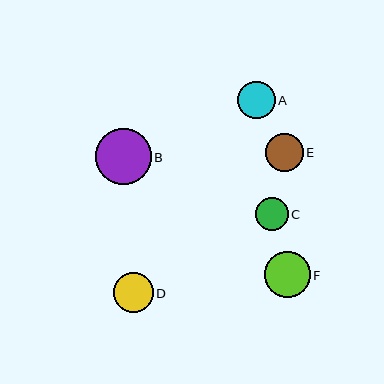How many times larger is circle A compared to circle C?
Circle A is approximately 1.1 times the size of circle C.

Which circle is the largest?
Circle B is the largest with a size of approximately 56 pixels.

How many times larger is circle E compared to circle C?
Circle E is approximately 1.2 times the size of circle C.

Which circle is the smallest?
Circle C is the smallest with a size of approximately 33 pixels.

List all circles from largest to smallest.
From largest to smallest: B, F, D, E, A, C.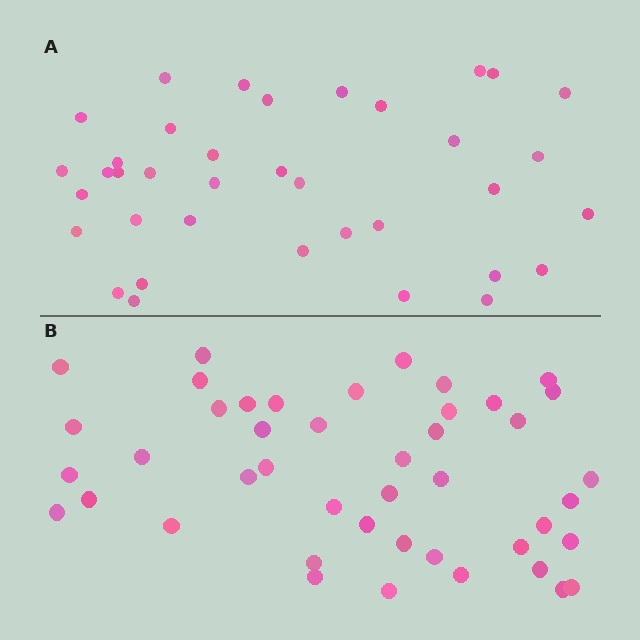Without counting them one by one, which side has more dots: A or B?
Region B (the bottom region) has more dots.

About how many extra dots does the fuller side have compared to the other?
Region B has roughly 8 or so more dots than region A.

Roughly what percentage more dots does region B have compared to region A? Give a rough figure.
About 20% more.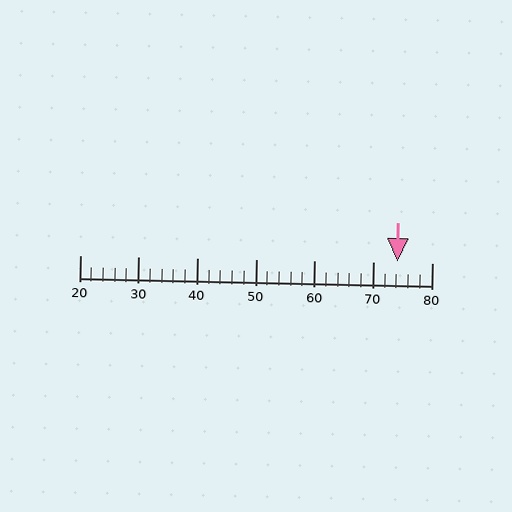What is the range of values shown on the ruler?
The ruler shows values from 20 to 80.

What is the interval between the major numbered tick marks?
The major tick marks are spaced 10 units apart.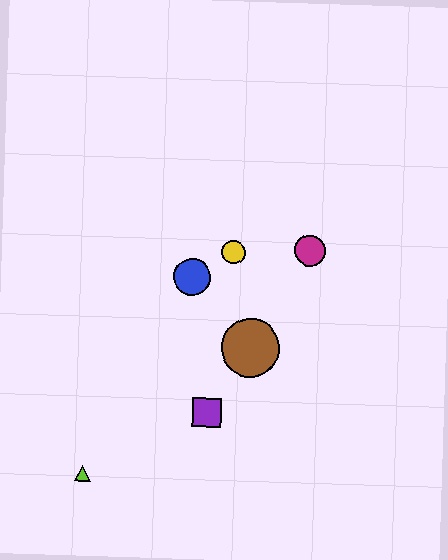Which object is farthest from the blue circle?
The lime triangle is farthest from the blue circle.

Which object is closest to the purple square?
The brown circle is closest to the purple square.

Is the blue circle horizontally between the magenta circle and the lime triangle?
Yes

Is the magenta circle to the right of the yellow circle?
Yes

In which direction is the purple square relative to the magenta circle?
The purple square is below the magenta circle.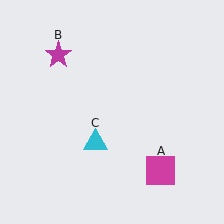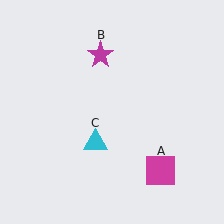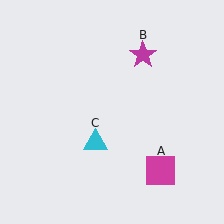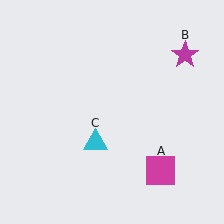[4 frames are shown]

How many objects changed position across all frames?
1 object changed position: magenta star (object B).